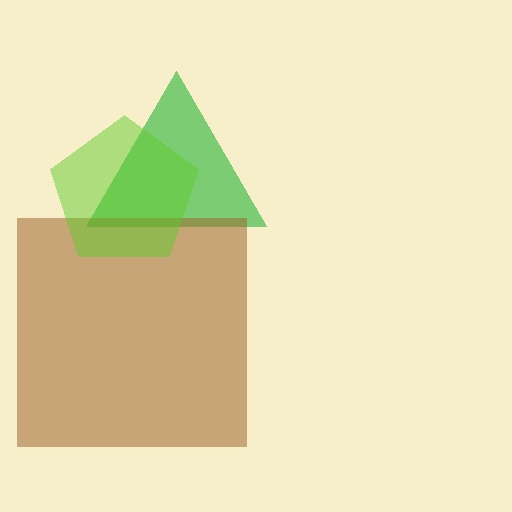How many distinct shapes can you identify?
There are 3 distinct shapes: a green triangle, a brown square, a lime pentagon.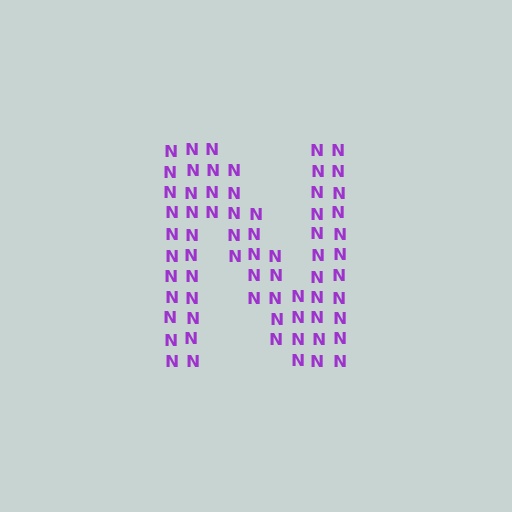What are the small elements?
The small elements are letter N's.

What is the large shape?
The large shape is the letter N.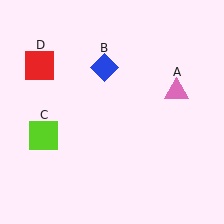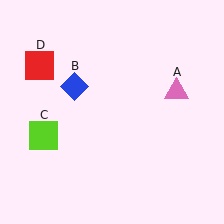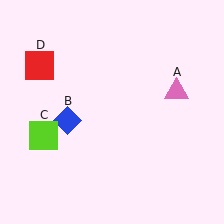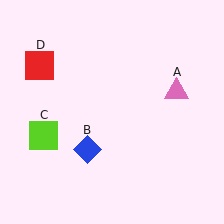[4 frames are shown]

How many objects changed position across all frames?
1 object changed position: blue diamond (object B).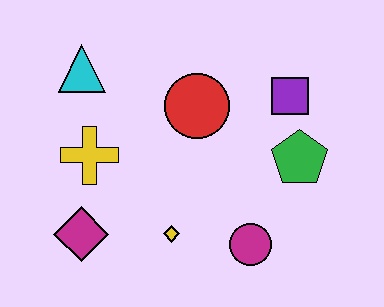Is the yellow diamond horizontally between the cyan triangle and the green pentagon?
Yes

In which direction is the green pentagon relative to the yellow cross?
The green pentagon is to the right of the yellow cross.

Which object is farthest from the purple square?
The magenta diamond is farthest from the purple square.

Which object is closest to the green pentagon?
The purple square is closest to the green pentagon.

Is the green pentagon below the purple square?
Yes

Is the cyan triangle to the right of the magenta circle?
No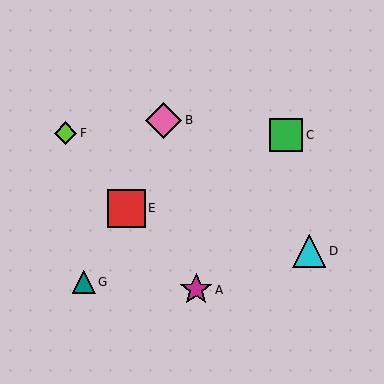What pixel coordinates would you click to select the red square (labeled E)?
Click at (126, 208) to select the red square E.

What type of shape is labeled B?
Shape B is a pink diamond.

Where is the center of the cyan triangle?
The center of the cyan triangle is at (309, 251).